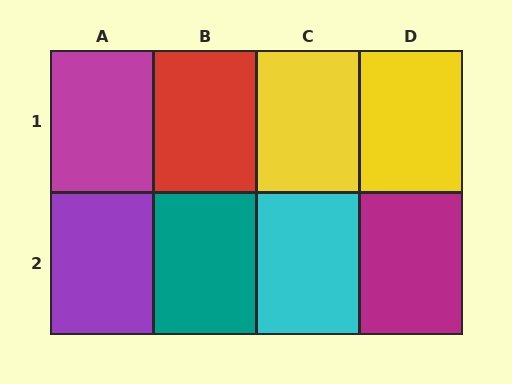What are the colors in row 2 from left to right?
Purple, teal, cyan, magenta.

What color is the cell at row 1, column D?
Yellow.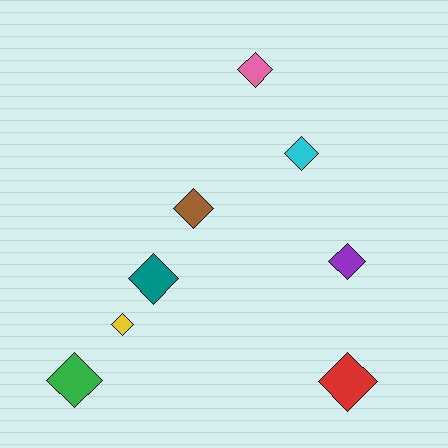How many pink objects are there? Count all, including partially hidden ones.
There is 1 pink object.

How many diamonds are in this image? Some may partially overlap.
There are 8 diamonds.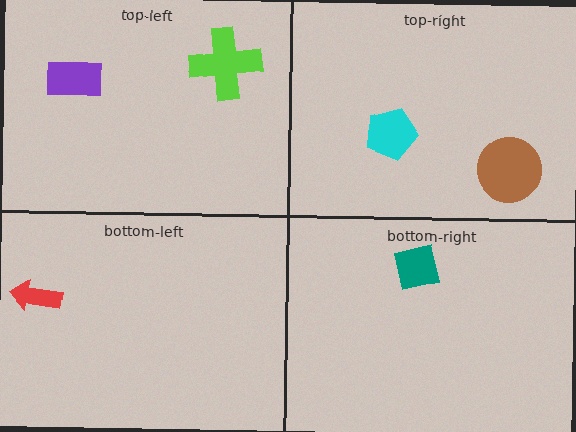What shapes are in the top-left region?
The lime cross, the purple rectangle.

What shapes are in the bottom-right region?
The teal square.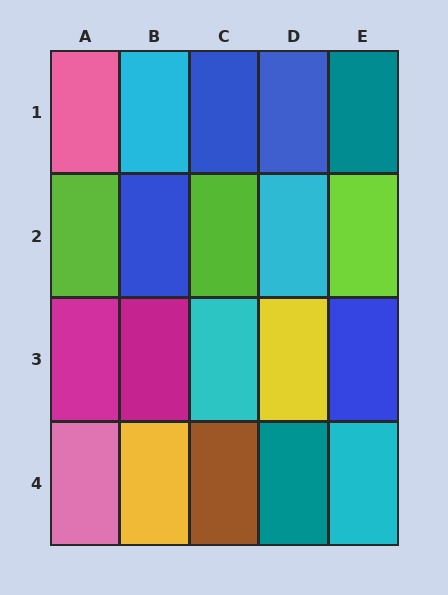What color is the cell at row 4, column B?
Yellow.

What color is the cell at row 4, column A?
Pink.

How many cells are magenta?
2 cells are magenta.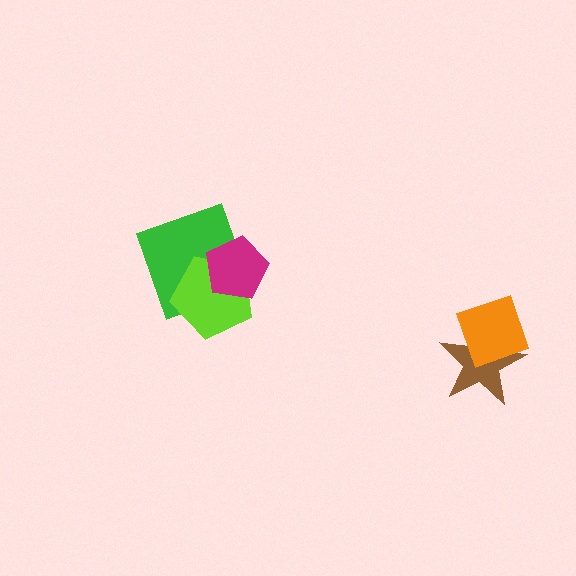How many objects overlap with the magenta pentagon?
2 objects overlap with the magenta pentagon.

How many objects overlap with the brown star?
1 object overlaps with the brown star.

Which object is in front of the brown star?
The orange square is in front of the brown star.